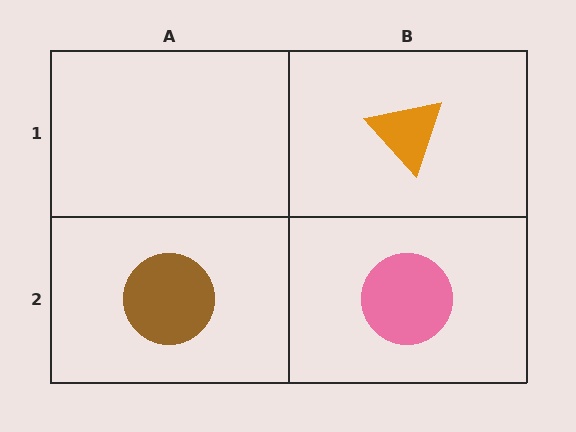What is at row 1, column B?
An orange triangle.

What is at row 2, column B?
A pink circle.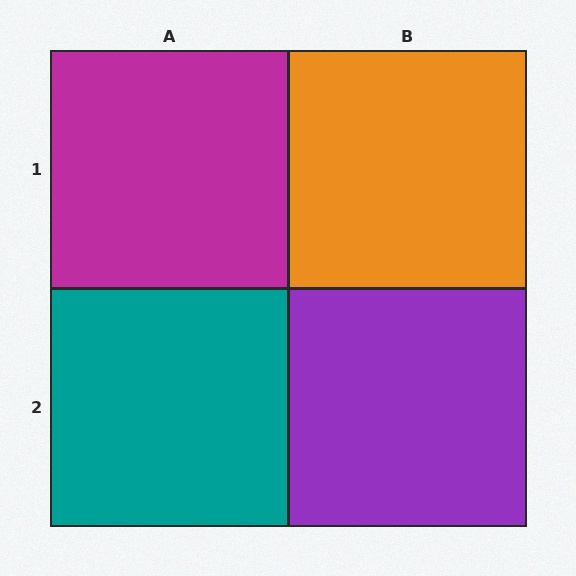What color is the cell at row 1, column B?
Orange.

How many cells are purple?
1 cell is purple.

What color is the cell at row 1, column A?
Magenta.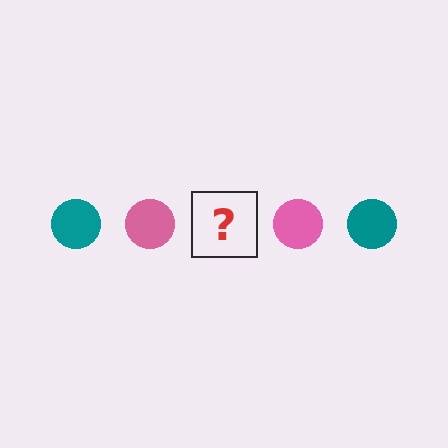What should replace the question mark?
The question mark should be replaced with a teal circle.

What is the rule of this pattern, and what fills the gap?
The rule is that the pattern cycles through teal, pink circles. The gap should be filled with a teal circle.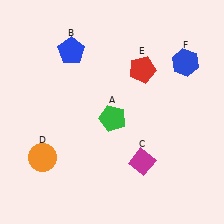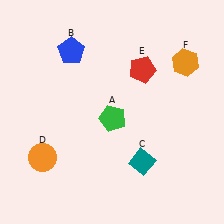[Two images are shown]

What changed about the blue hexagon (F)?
In Image 1, F is blue. In Image 2, it changed to orange.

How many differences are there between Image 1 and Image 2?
There are 2 differences between the two images.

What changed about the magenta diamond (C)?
In Image 1, C is magenta. In Image 2, it changed to teal.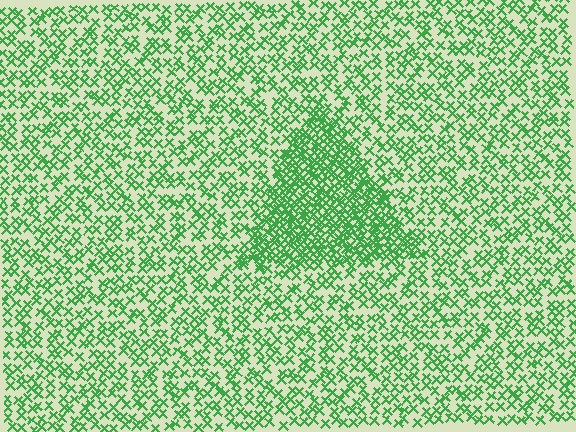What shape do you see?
I see a triangle.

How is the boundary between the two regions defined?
The boundary is defined by a change in element density (approximately 2.2x ratio). All elements are the same color, size, and shape.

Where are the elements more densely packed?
The elements are more densely packed inside the triangle boundary.